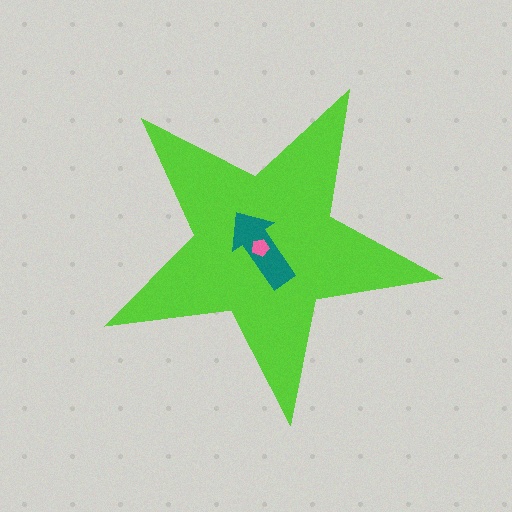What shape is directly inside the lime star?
The teal arrow.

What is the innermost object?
The pink pentagon.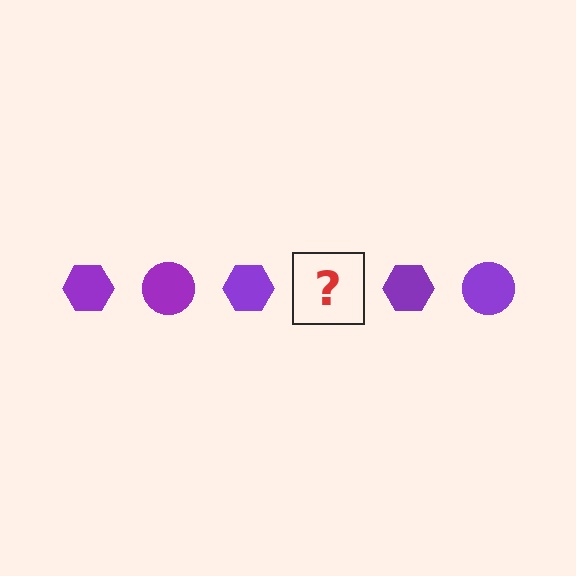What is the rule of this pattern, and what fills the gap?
The rule is that the pattern cycles through hexagon, circle shapes in purple. The gap should be filled with a purple circle.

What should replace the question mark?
The question mark should be replaced with a purple circle.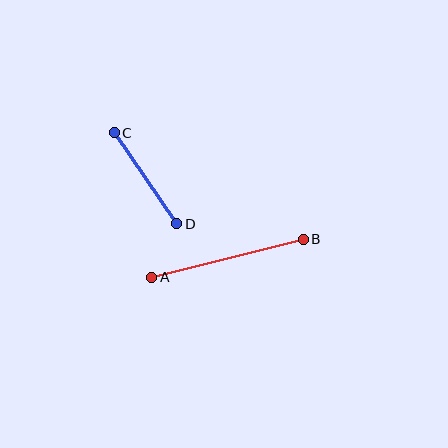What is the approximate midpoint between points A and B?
The midpoint is at approximately (227, 258) pixels.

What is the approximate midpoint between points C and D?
The midpoint is at approximately (145, 178) pixels.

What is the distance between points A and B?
The distance is approximately 156 pixels.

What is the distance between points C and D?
The distance is approximately 110 pixels.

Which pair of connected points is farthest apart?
Points A and B are farthest apart.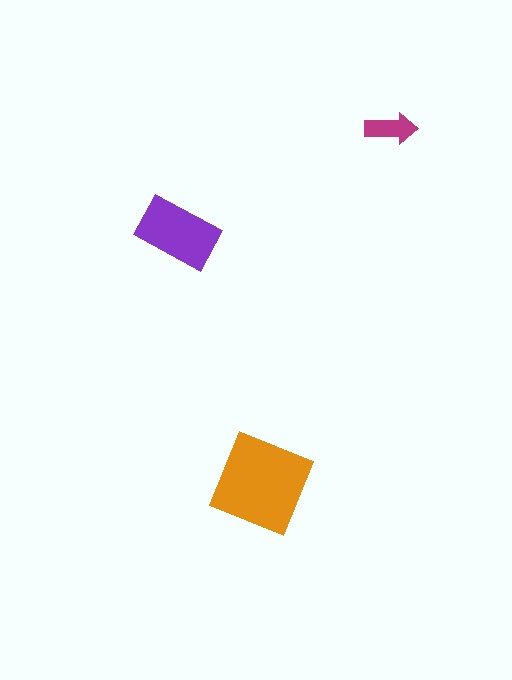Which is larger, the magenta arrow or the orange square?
The orange square.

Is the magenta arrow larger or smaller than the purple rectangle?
Smaller.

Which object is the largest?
The orange square.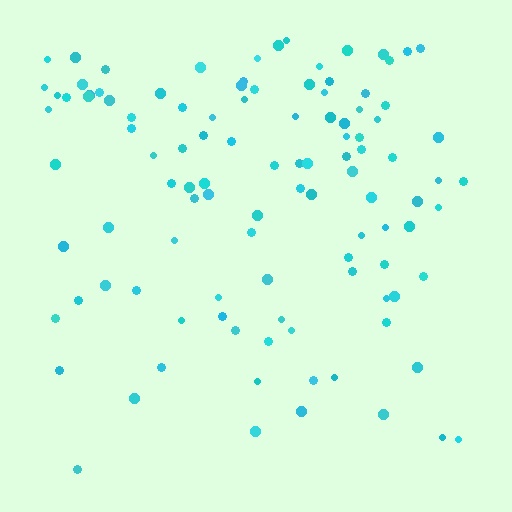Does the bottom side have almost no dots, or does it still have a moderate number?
Still a moderate number, just noticeably fewer than the top.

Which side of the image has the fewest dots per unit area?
The bottom.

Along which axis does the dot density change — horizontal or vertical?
Vertical.